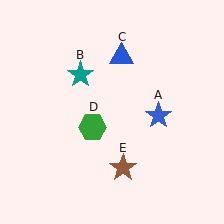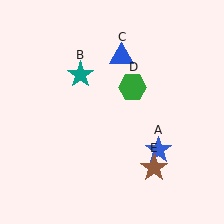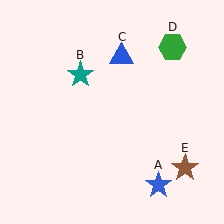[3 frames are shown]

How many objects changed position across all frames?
3 objects changed position: blue star (object A), green hexagon (object D), brown star (object E).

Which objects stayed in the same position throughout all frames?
Teal star (object B) and blue triangle (object C) remained stationary.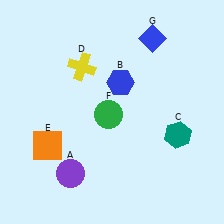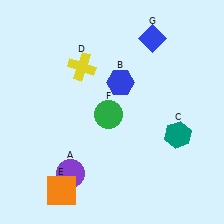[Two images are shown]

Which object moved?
The orange square (E) moved down.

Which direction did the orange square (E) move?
The orange square (E) moved down.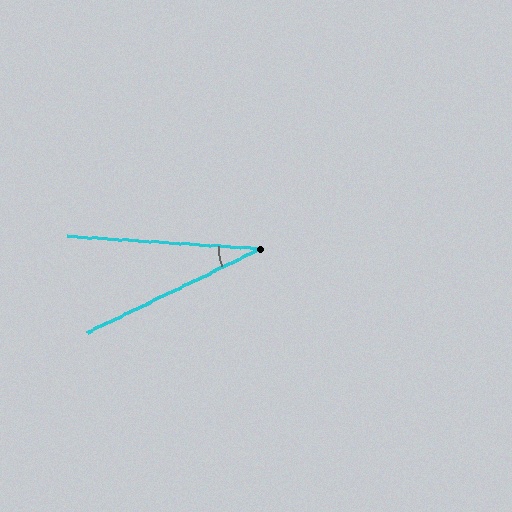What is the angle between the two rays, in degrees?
Approximately 30 degrees.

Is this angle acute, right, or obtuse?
It is acute.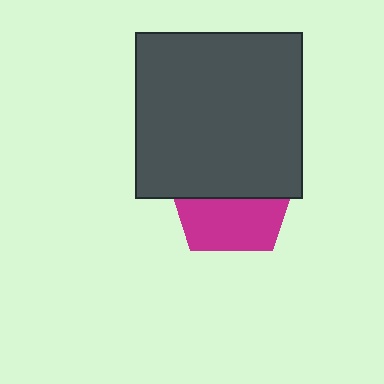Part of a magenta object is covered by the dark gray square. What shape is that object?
It is a pentagon.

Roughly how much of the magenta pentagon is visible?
A small part of it is visible (roughly 44%).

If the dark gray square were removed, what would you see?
You would see the complete magenta pentagon.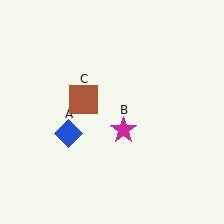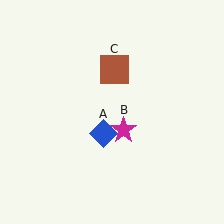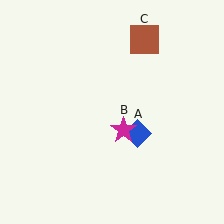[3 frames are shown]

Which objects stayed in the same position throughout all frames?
Magenta star (object B) remained stationary.